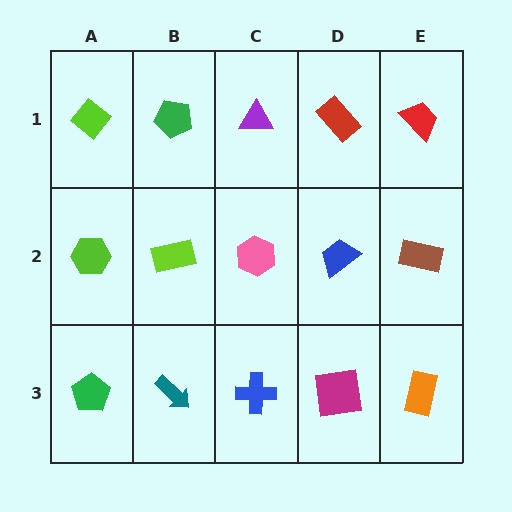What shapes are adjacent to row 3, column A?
A lime hexagon (row 2, column A), a teal arrow (row 3, column B).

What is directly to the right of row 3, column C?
A magenta square.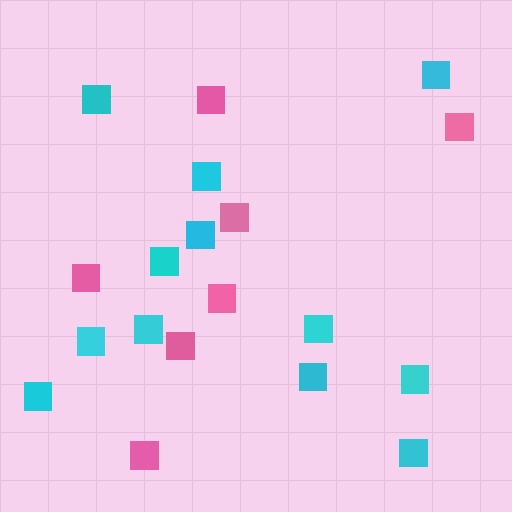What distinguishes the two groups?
There are 2 groups: one group of pink squares (7) and one group of cyan squares (12).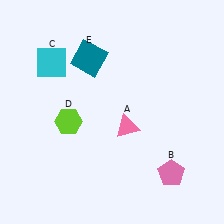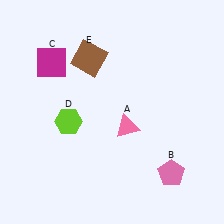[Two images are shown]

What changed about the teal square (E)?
In Image 1, E is teal. In Image 2, it changed to brown.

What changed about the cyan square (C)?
In Image 1, C is cyan. In Image 2, it changed to magenta.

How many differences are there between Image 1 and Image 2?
There are 2 differences between the two images.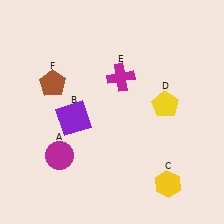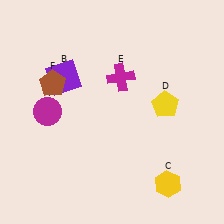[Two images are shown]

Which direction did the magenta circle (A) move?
The magenta circle (A) moved up.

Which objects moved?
The objects that moved are: the magenta circle (A), the purple square (B).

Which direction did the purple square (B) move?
The purple square (B) moved up.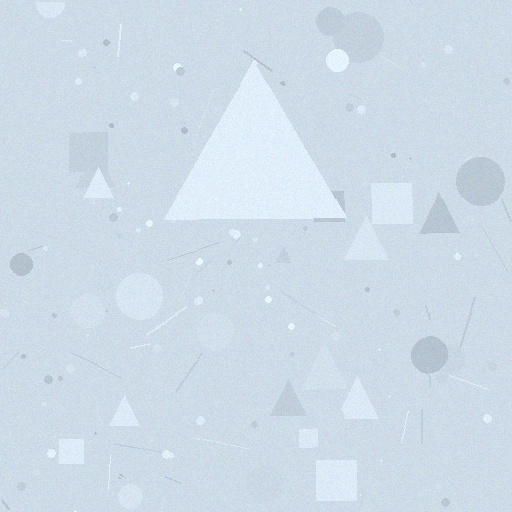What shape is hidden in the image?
A triangle is hidden in the image.